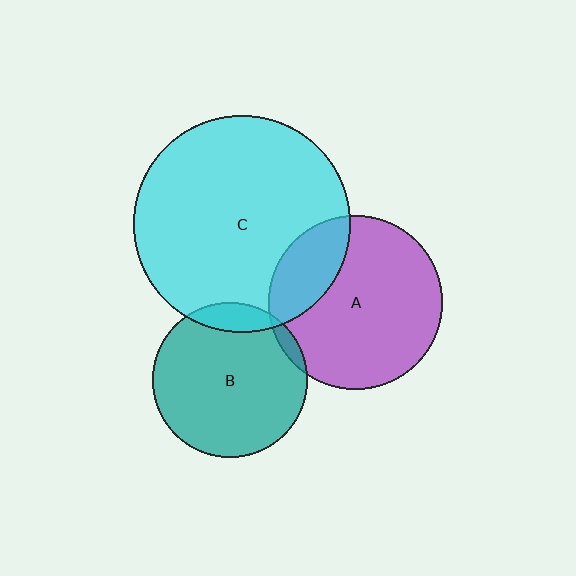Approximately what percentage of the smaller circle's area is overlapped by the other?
Approximately 5%.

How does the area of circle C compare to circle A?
Approximately 1.6 times.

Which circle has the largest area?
Circle C (cyan).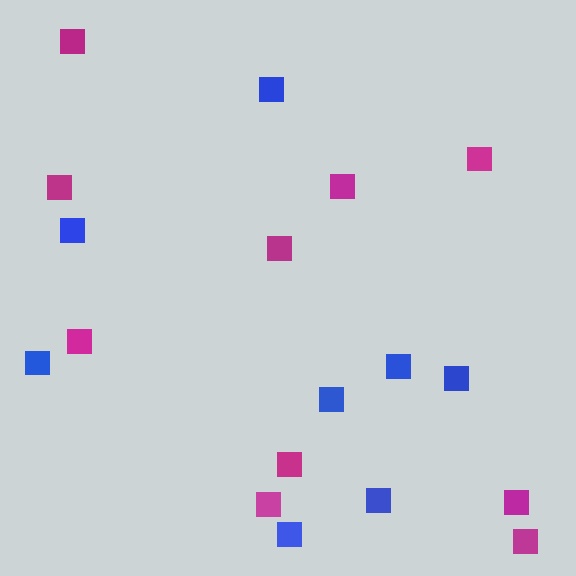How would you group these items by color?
There are 2 groups: one group of magenta squares (10) and one group of blue squares (8).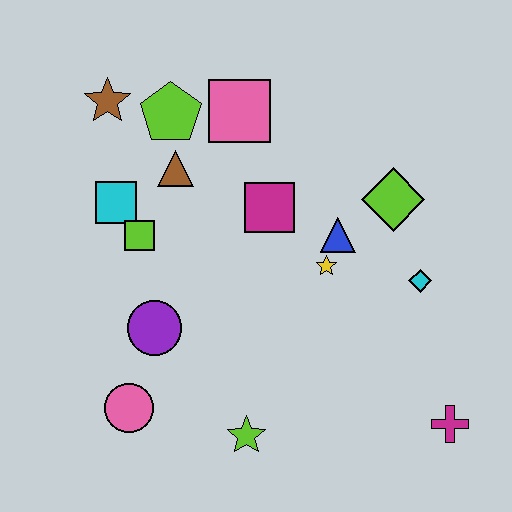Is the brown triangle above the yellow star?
Yes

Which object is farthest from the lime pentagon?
The magenta cross is farthest from the lime pentagon.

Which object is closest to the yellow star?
The blue triangle is closest to the yellow star.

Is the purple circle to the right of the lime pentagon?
No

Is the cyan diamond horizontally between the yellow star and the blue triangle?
No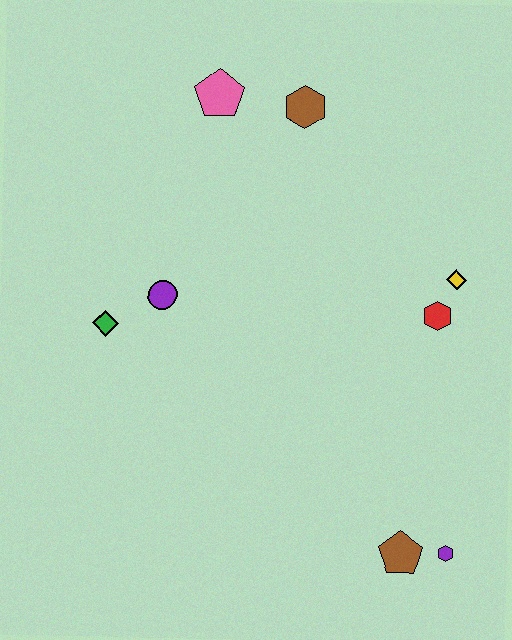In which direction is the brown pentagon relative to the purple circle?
The brown pentagon is below the purple circle.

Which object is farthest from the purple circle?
The purple hexagon is farthest from the purple circle.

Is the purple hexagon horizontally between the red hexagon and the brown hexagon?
No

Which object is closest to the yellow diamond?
The red hexagon is closest to the yellow diamond.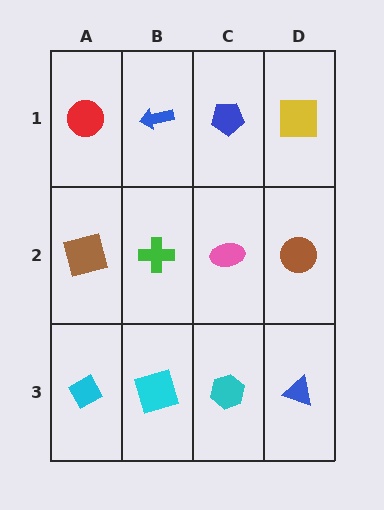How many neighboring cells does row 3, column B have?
3.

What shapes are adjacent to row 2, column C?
A blue pentagon (row 1, column C), a cyan hexagon (row 3, column C), a green cross (row 2, column B), a brown circle (row 2, column D).